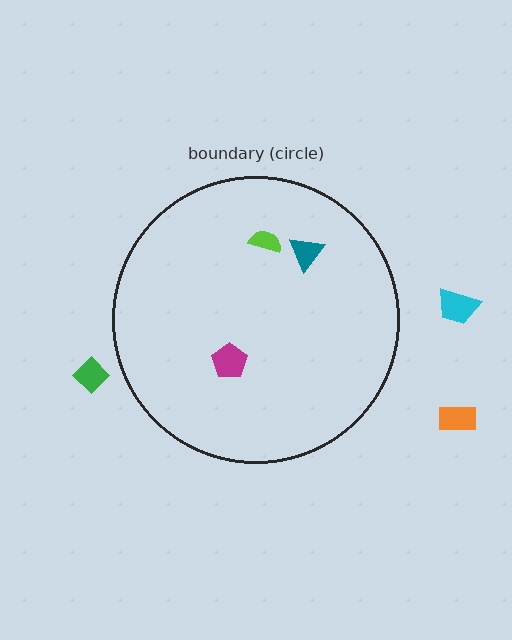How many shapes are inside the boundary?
3 inside, 3 outside.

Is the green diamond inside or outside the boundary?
Outside.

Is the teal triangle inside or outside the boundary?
Inside.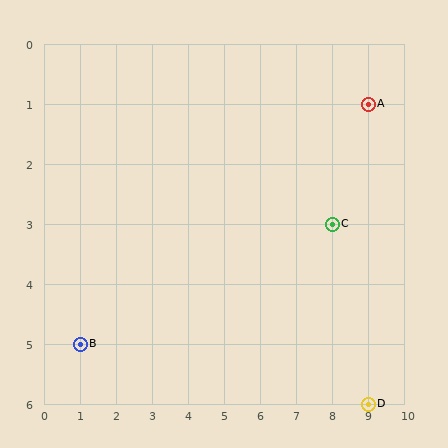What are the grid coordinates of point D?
Point D is at grid coordinates (9, 6).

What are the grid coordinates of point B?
Point B is at grid coordinates (1, 5).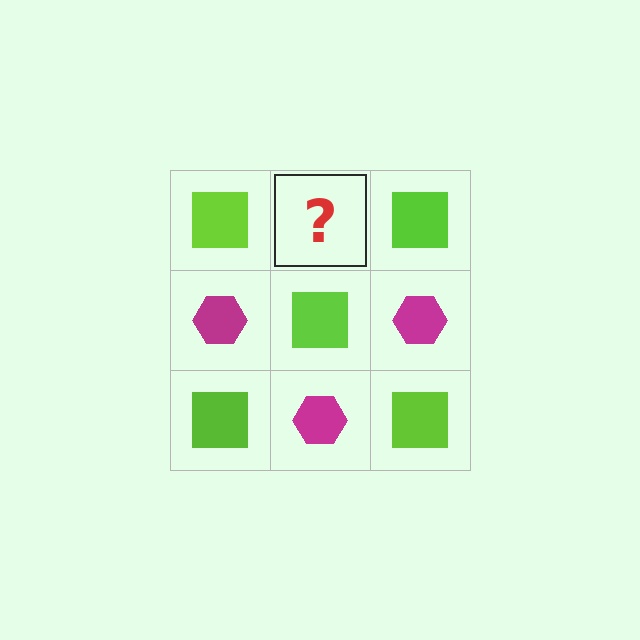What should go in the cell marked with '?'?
The missing cell should contain a magenta hexagon.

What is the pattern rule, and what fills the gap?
The rule is that it alternates lime square and magenta hexagon in a checkerboard pattern. The gap should be filled with a magenta hexagon.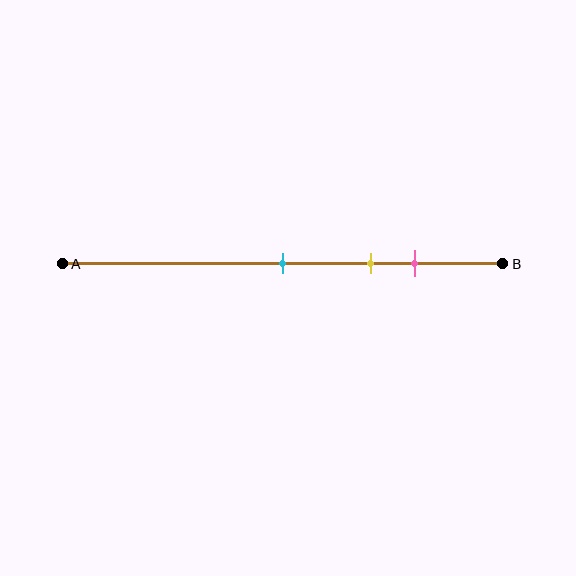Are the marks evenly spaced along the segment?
Yes, the marks are approximately evenly spaced.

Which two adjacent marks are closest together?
The yellow and pink marks are the closest adjacent pair.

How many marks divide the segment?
There are 3 marks dividing the segment.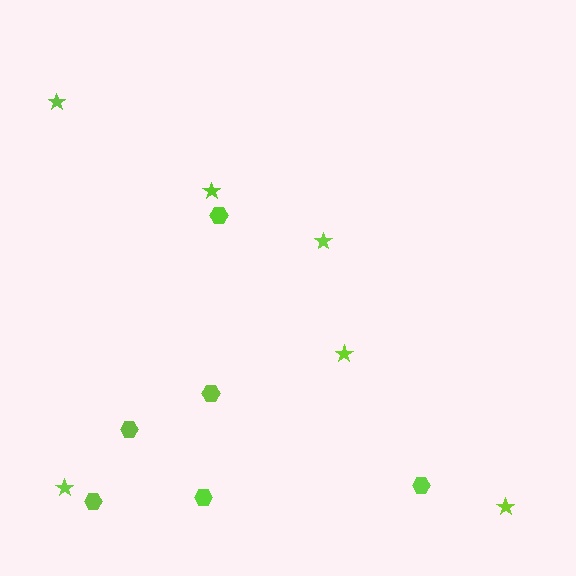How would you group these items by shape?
There are 2 groups: one group of stars (6) and one group of hexagons (6).